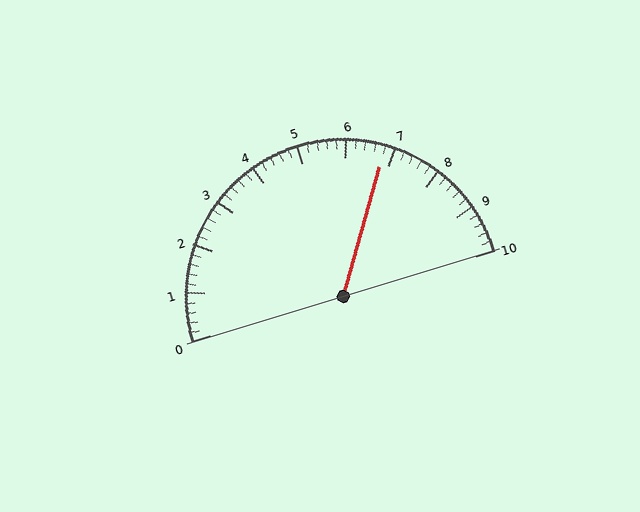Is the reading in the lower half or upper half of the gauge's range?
The reading is in the upper half of the range (0 to 10).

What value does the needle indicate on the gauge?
The needle indicates approximately 6.8.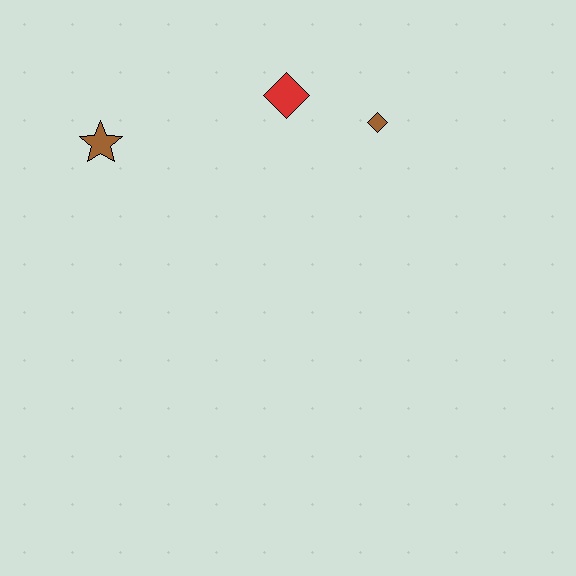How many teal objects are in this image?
There are no teal objects.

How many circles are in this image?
There are no circles.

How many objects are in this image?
There are 3 objects.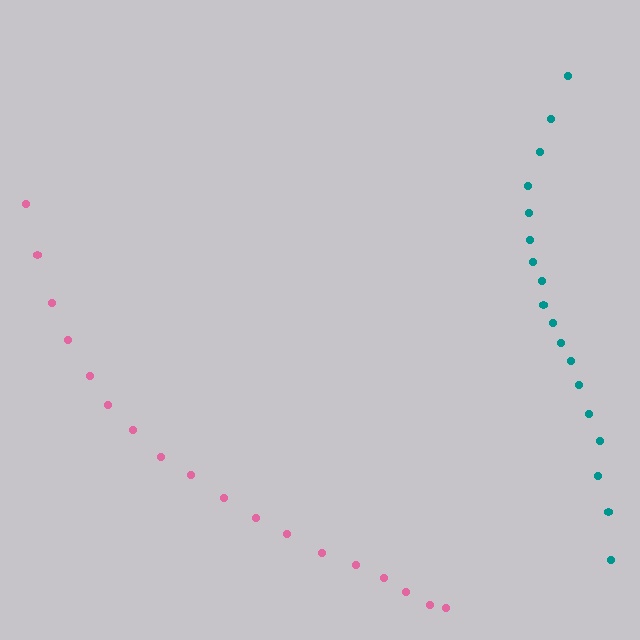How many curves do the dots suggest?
There are 2 distinct paths.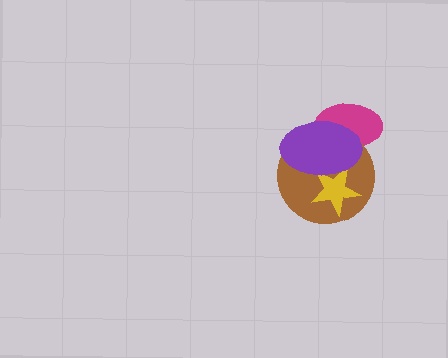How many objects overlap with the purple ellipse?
3 objects overlap with the purple ellipse.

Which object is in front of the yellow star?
The purple ellipse is in front of the yellow star.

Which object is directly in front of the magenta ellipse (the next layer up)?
The brown circle is directly in front of the magenta ellipse.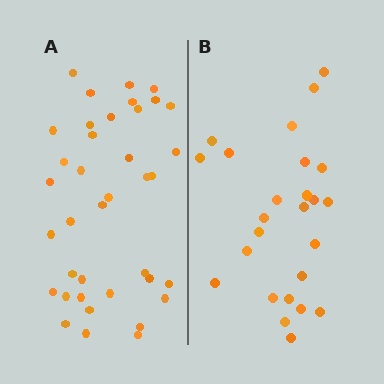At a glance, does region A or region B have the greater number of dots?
Region A (the left region) has more dots.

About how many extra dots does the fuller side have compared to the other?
Region A has approximately 15 more dots than region B.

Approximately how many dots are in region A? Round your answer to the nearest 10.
About 40 dots. (The exact count is 38, which rounds to 40.)